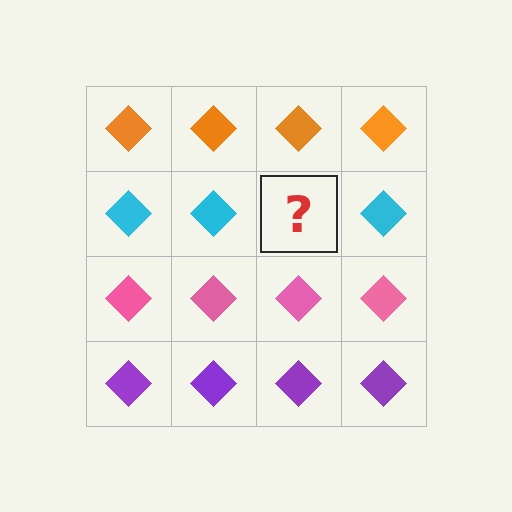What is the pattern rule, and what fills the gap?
The rule is that each row has a consistent color. The gap should be filled with a cyan diamond.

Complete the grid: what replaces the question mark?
The question mark should be replaced with a cyan diamond.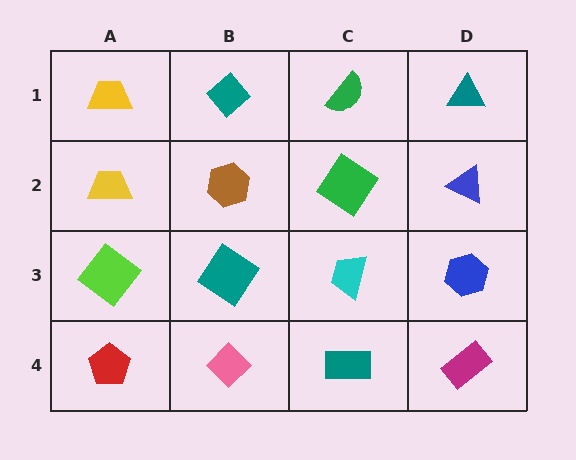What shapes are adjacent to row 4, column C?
A cyan trapezoid (row 3, column C), a pink diamond (row 4, column B), a magenta rectangle (row 4, column D).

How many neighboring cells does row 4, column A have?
2.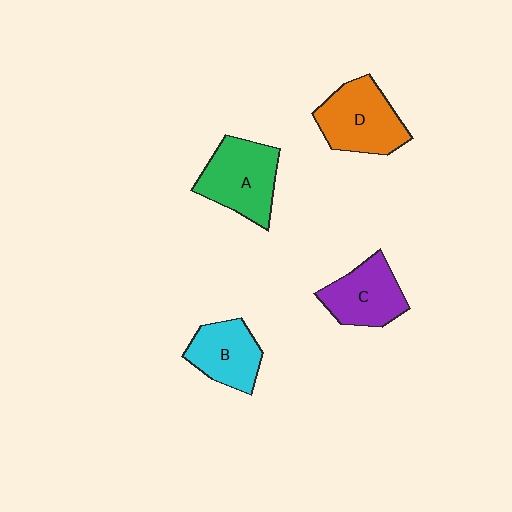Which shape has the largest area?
Shape A (green).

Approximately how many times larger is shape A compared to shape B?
Approximately 1.3 times.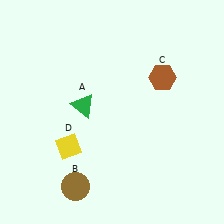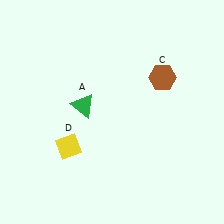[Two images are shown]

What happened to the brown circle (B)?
The brown circle (B) was removed in Image 2. It was in the bottom-left area of Image 1.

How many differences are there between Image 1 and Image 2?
There is 1 difference between the two images.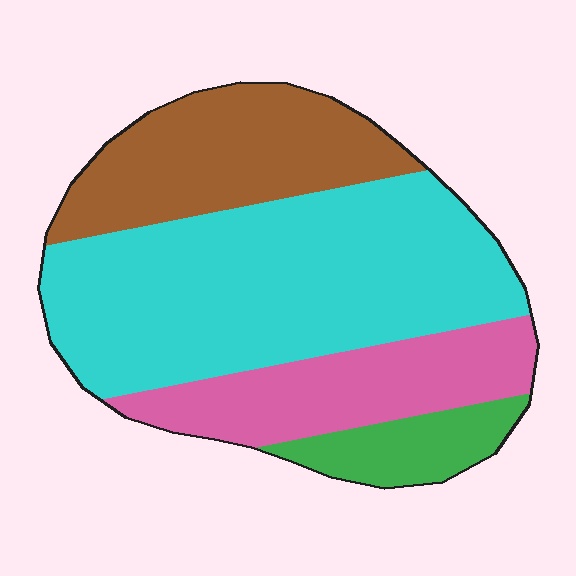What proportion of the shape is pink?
Pink takes up about one fifth (1/5) of the shape.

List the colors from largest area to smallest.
From largest to smallest: cyan, brown, pink, green.